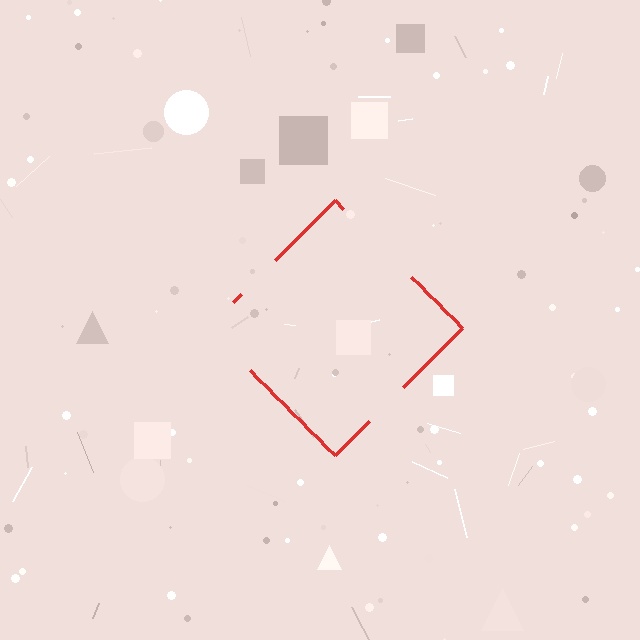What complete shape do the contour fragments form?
The contour fragments form a diamond.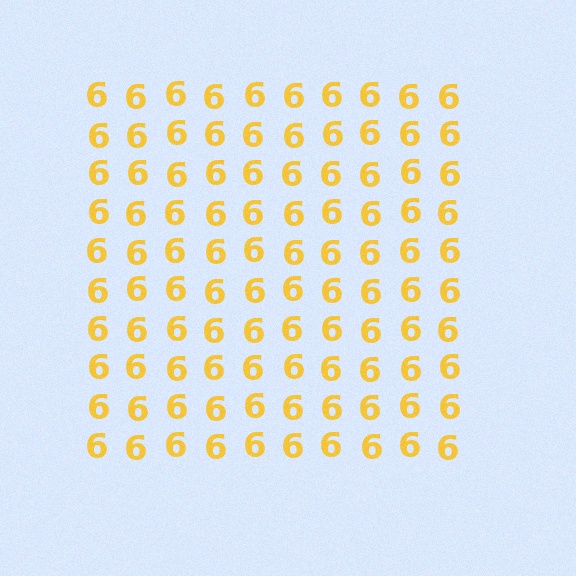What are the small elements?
The small elements are digit 6's.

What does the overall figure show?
The overall figure shows a square.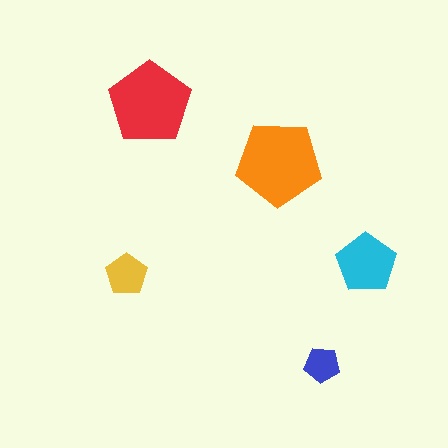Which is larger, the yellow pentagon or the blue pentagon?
The yellow one.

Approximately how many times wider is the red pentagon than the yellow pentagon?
About 2 times wider.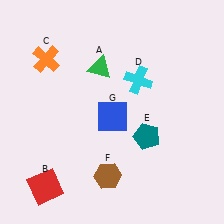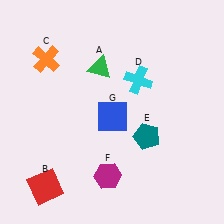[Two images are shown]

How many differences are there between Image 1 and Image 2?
There is 1 difference between the two images.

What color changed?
The hexagon (F) changed from brown in Image 1 to magenta in Image 2.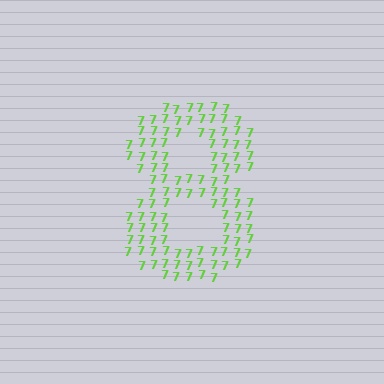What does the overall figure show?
The overall figure shows the digit 8.